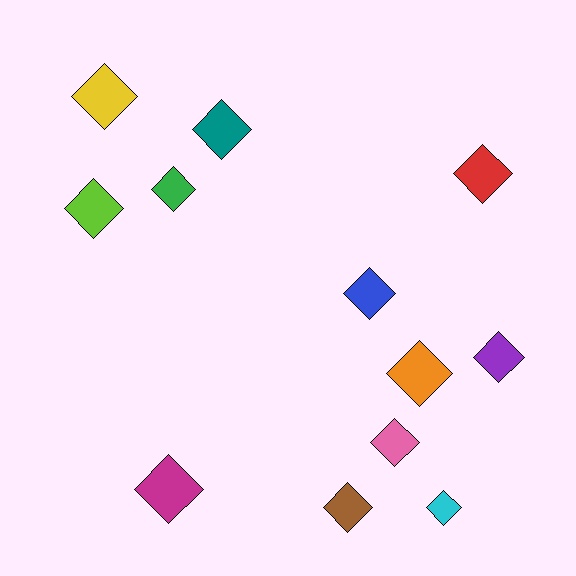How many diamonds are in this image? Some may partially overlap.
There are 12 diamonds.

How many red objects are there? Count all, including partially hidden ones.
There is 1 red object.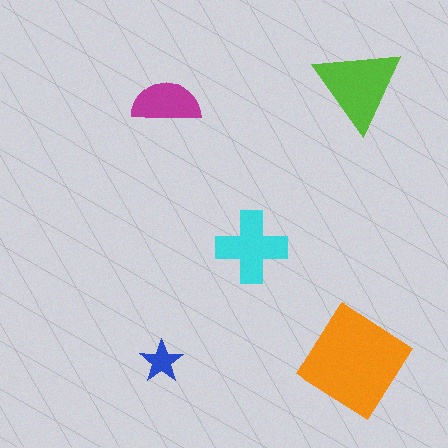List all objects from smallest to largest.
The blue star, the magenta semicircle, the cyan cross, the lime triangle, the orange diamond.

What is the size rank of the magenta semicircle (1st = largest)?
4th.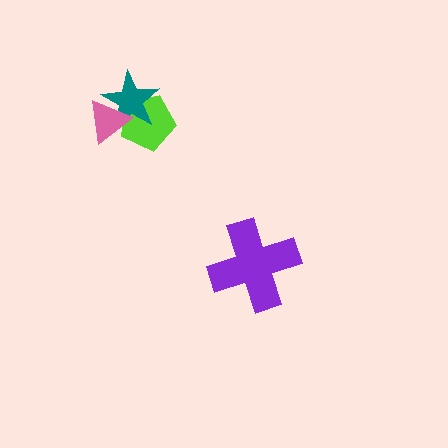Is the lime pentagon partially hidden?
Yes, it is partially covered by another shape.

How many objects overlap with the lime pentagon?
2 objects overlap with the lime pentagon.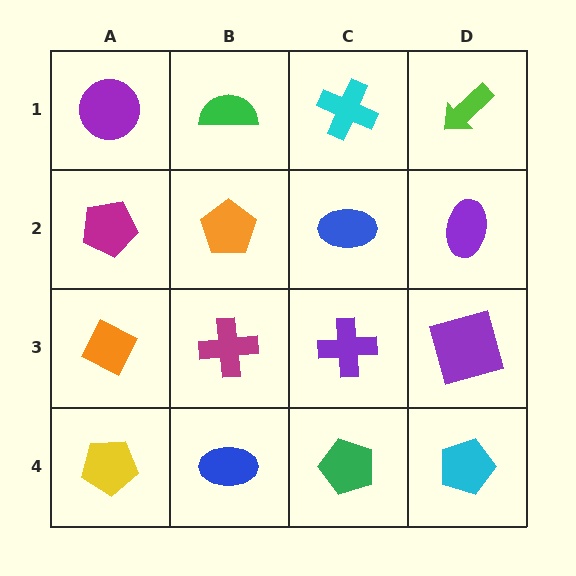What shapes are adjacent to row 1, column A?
A magenta pentagon (row 2, column A), a green semicircle (row 1, column B).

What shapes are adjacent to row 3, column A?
A magenta pentagon (row 2, column A), a yellow pentagon (row 4, column A), a magenta cross (row 3, column B).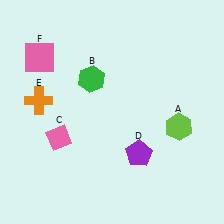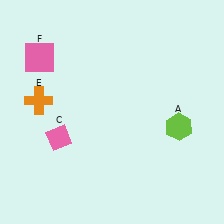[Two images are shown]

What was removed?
The purple pentagon (D), the green hexagon (B) were removed in Image 2.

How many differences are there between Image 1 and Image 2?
There are 2 differences between the two images.